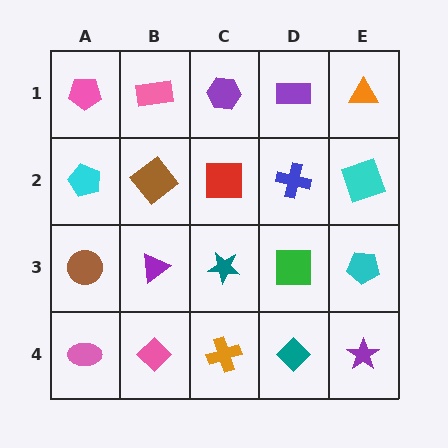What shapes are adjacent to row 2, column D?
A purple rectangle (row 1, column D), a green square (row 3, column D), a red square (row 2, column C), a cyan square (row 2, column E).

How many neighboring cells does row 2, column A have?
3.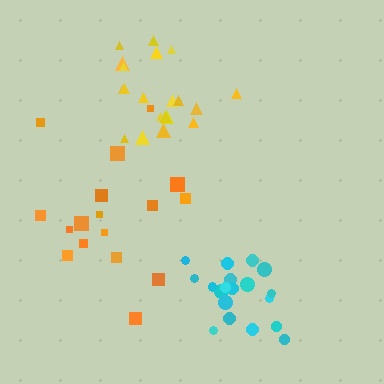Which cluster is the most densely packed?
Yellow.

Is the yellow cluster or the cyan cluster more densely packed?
Yellow.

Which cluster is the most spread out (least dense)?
Orange.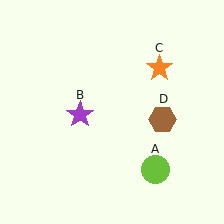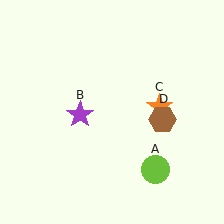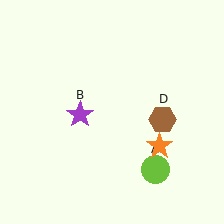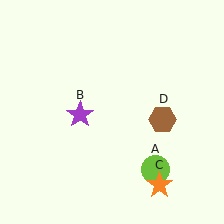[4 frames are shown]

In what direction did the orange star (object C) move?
The orange star (object C) moved down.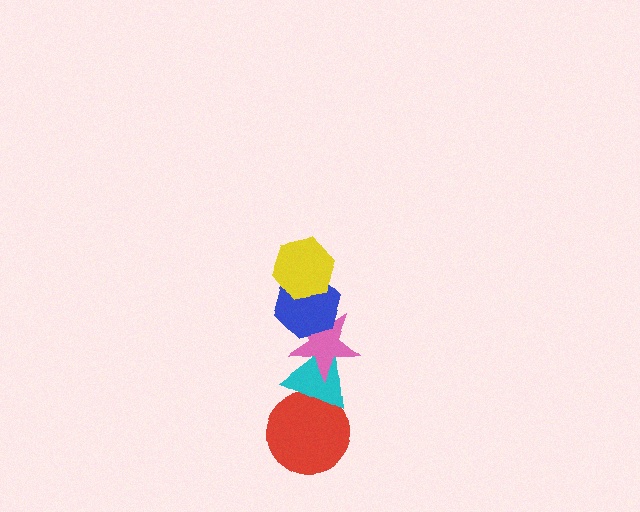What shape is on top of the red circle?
The cyan triangle is on top of the red circle.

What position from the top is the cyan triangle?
The cyan triangle is 4th from the top.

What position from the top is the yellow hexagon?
The yellow hexagon is 1st from the top.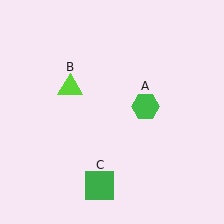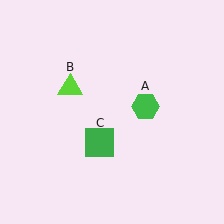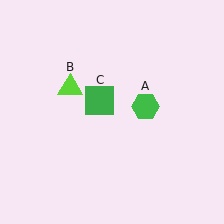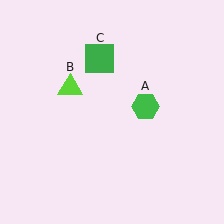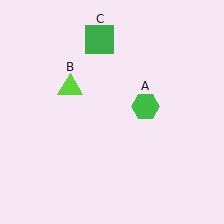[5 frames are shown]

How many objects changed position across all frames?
1 object changed position: green square (object C).